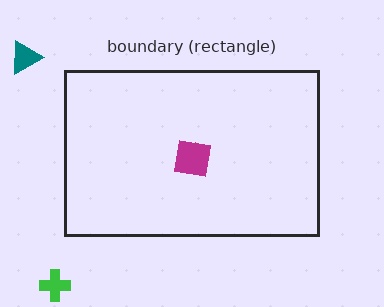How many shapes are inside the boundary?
2 inside, 2 outside.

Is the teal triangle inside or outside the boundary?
Outside.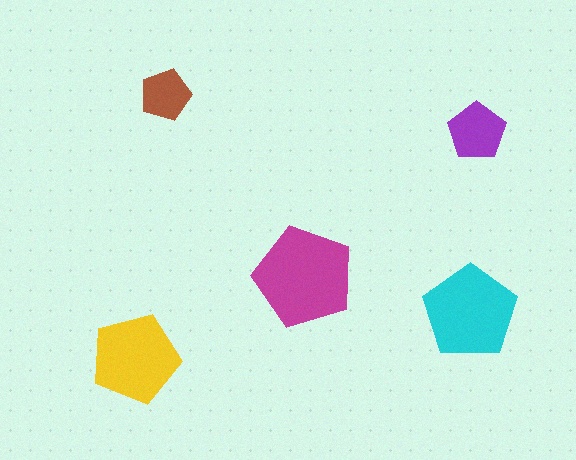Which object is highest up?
The brown pentagon is topmost.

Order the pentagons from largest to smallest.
the magenta one, the cyan one, the yellow one, the purple one, the brown one.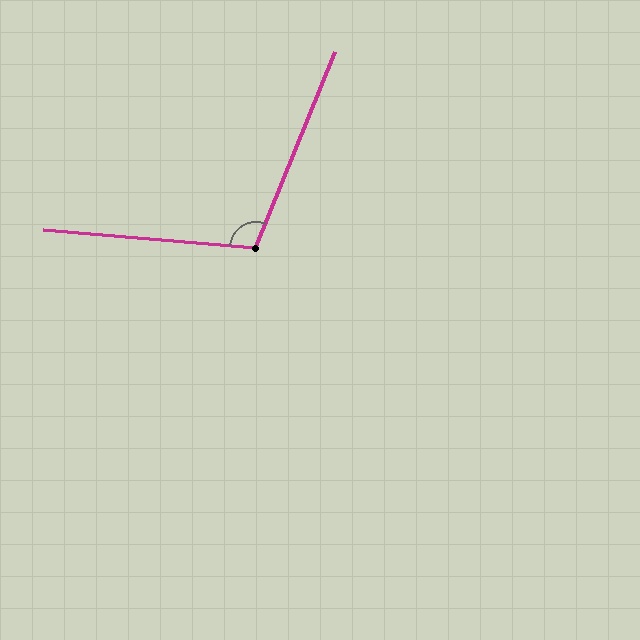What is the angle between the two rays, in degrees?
Approximately 107 degrees.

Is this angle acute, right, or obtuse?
It is obtuse.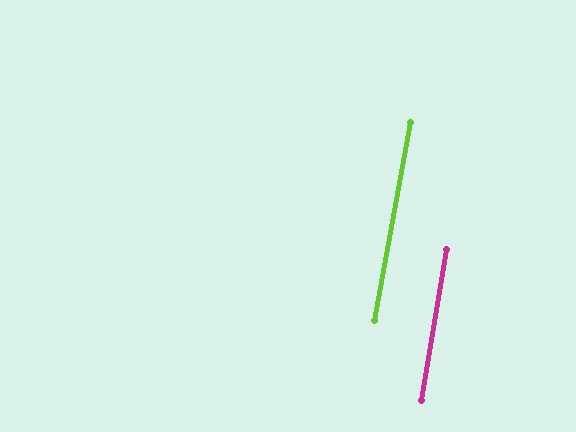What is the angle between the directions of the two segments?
Approximately 1 degree.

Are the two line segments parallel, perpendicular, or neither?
Parallel — their directions differ by only 0.7°.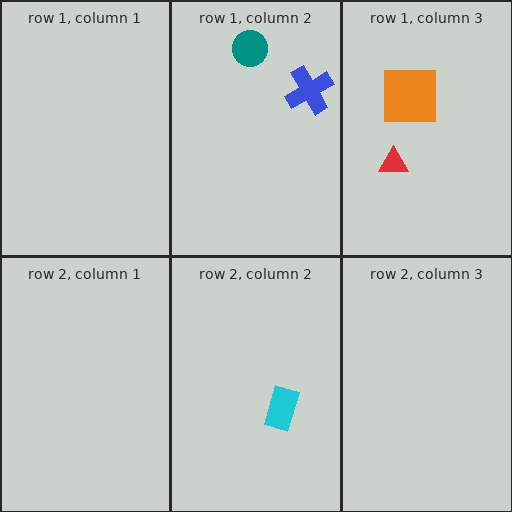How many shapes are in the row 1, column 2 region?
2.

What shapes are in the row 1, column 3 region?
The orange square, the red triangle.